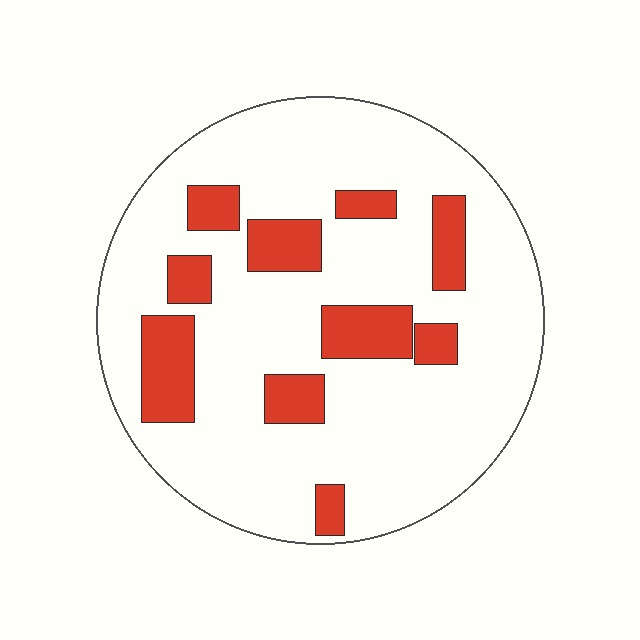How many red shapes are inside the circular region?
10.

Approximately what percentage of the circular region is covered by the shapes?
Approximately 20%.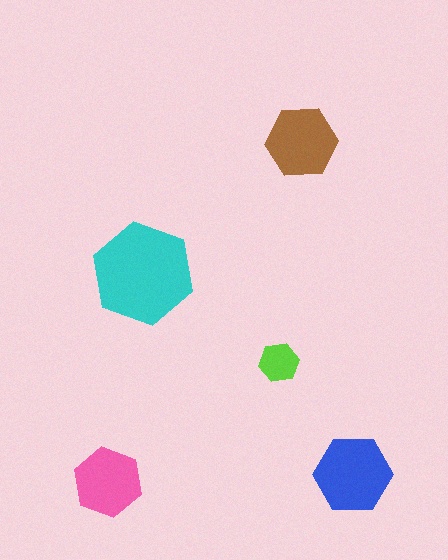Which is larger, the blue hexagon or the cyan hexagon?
The cyan one.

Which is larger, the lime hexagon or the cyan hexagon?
The cyan one.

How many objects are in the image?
There are 5 objects in the image.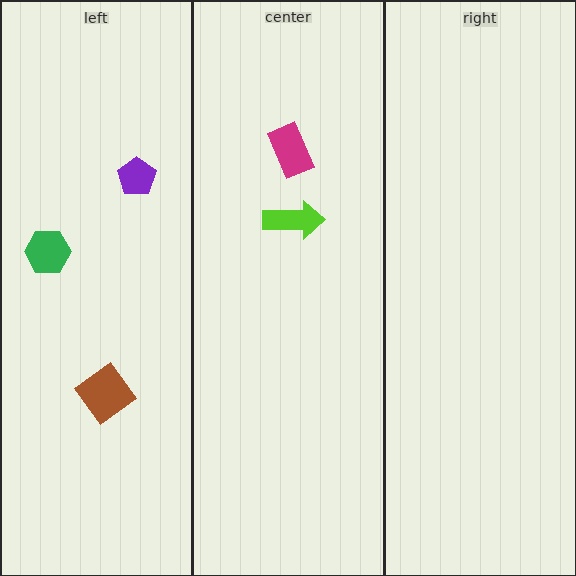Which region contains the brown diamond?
The left region.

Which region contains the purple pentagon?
The left region.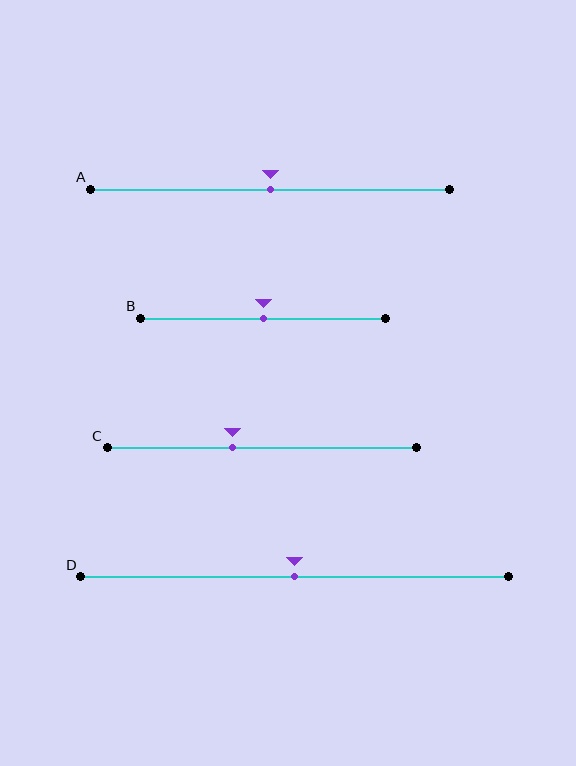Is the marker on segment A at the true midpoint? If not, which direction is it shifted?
Yes, the marker on segment A is at the true midpoint.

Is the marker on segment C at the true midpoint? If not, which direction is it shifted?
No, the marker on segment C is shifted to the left by about 9% of the segment length.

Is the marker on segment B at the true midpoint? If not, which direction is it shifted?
Yes, the marker on segment B is at the true midpoint.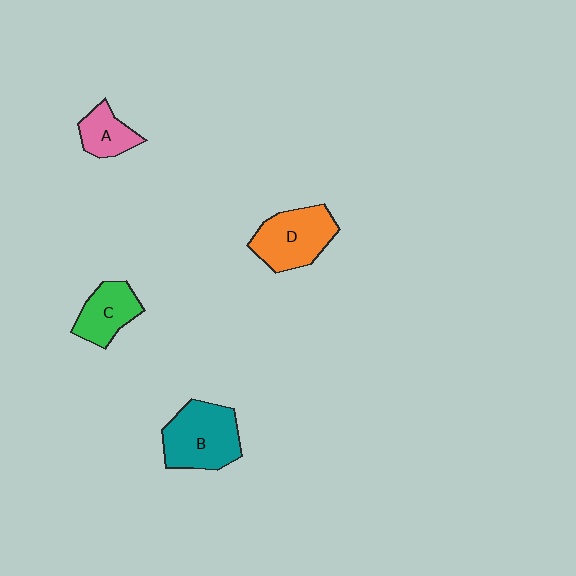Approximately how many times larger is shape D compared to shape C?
Approximately 1.4 times.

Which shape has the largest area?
Shape B (teal).